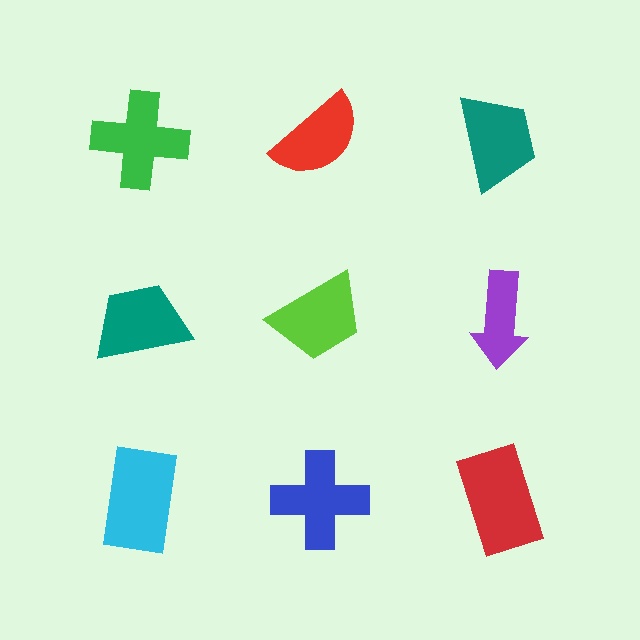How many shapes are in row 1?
3 shapes.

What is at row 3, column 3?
A red rectangle.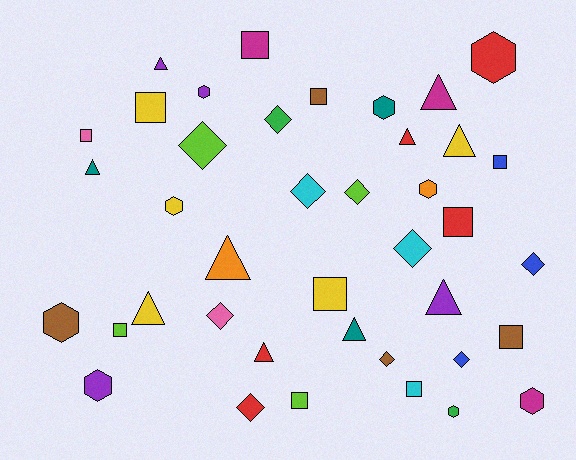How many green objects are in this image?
There are 2 green objects.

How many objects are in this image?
There are 40 objects.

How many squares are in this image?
There are 11 squares.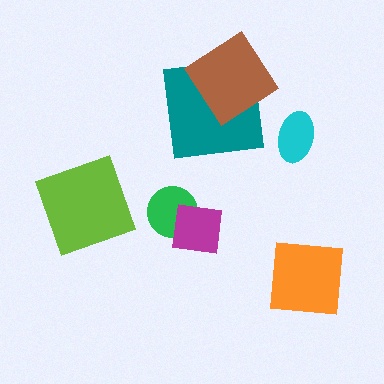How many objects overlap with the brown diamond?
1 object overlaps with the brown diamond.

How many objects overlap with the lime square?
0 objects overlap with the lime square.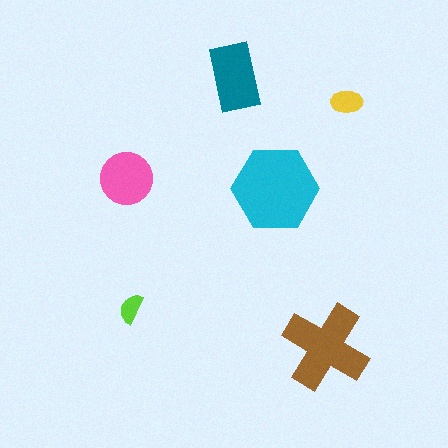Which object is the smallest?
The lime semicircle.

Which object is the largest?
The cyan hexagon.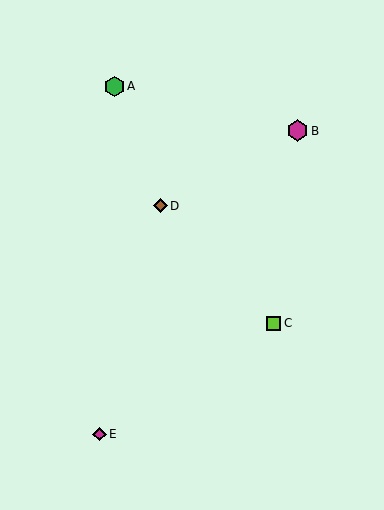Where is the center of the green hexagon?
The center of the green hexagon is at (114, 86).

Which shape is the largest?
The magenta hexagon (labeled B) is the largest.